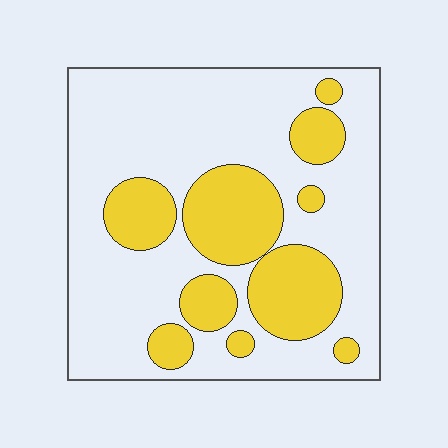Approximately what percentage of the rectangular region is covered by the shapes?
Approximately 30%.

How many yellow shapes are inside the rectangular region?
10.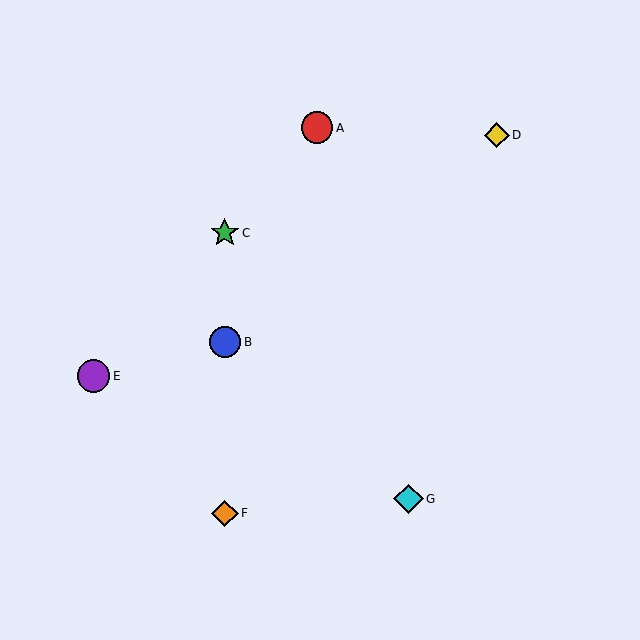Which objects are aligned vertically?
Objects B, C, F are aligned vertically.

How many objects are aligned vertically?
3 objects (B, C, F) are aligned vertically.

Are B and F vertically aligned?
Yes, both are at x≈225.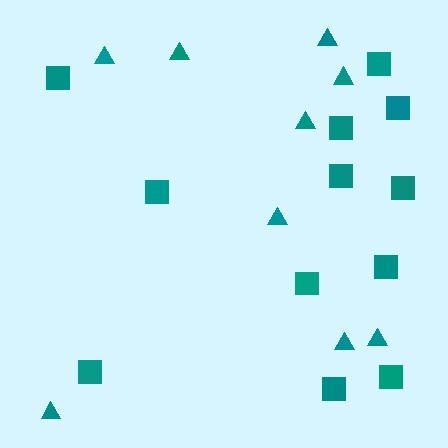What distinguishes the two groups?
There are 2 groups: one group of triangles (9) and one group of squares (12).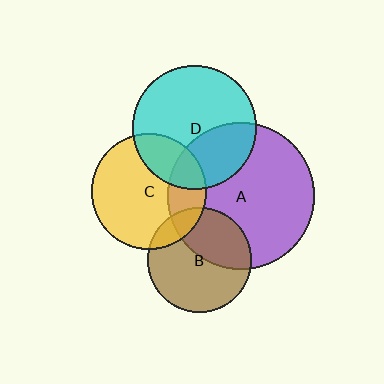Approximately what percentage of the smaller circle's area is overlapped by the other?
Approximately 30%.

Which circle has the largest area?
Circle A (purple).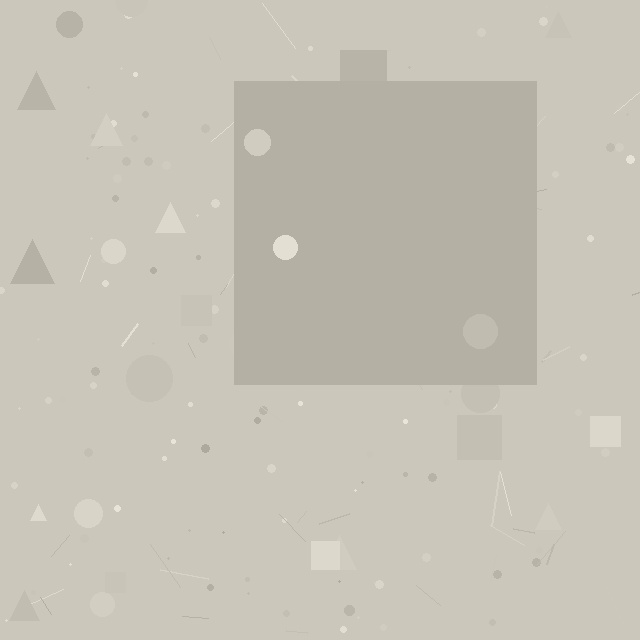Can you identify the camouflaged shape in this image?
The camouflaged shape is a square.